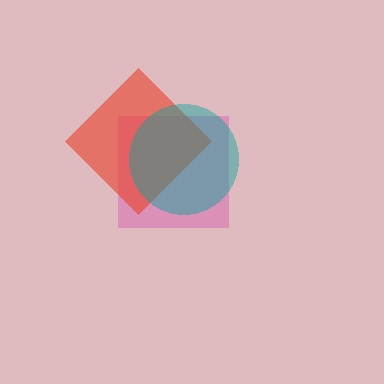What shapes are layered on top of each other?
The layered shapes are: a pink square, a red diamond, a teal circle.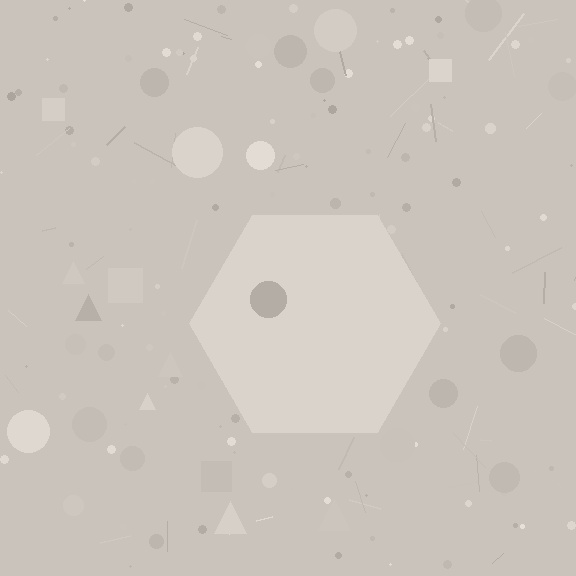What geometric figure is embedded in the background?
A hexagon is embedded in the background.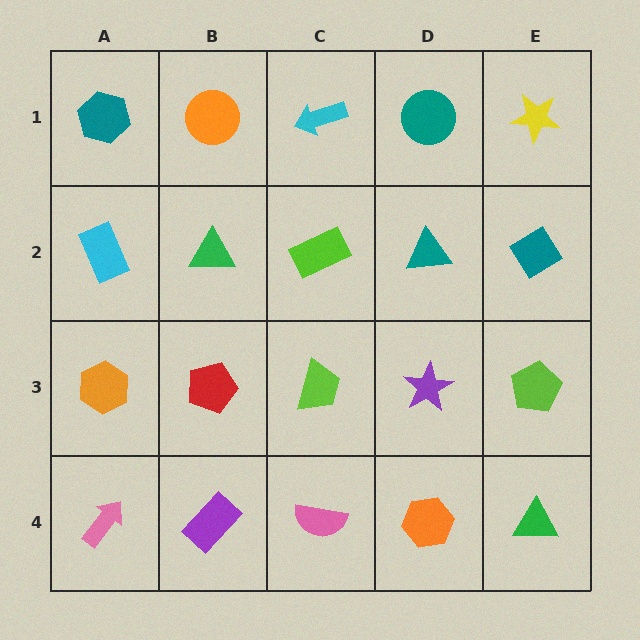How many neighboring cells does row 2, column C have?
4.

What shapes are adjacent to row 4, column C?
A lime trapezoid (row 3, column C), a purple rectangle (row 4, column B), an orange hexagon (row 4, column D).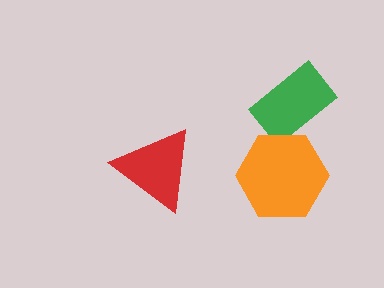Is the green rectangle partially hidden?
Yes, it is partially covered by another shape.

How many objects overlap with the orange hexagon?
1 object overlaps with the orange hexagon.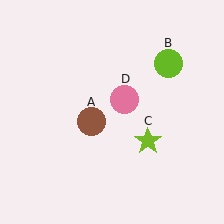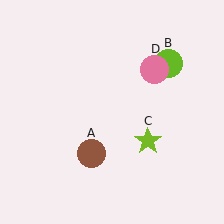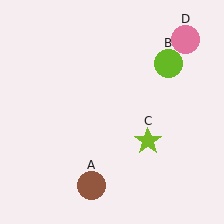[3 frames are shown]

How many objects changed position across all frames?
2 objects changed position: brown circle (object A), pink circle (object D).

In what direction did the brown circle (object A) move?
The brown circle (object A) moved down.